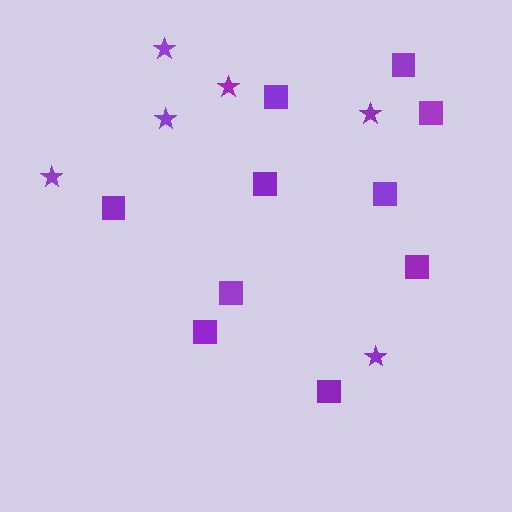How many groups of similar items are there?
There are 2 groups: one group of squares (10) and one group of stars (6).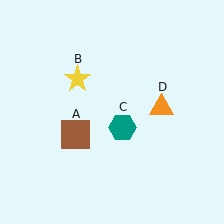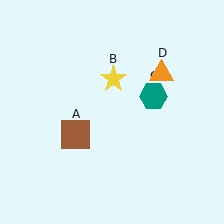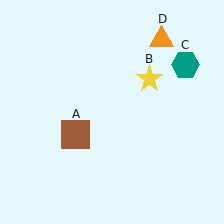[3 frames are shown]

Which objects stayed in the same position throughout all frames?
Brown square (object A) remained stationary.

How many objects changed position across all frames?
3 objects changed position: yellow star (object B), teal hexagon (object C), orange triangle (object D).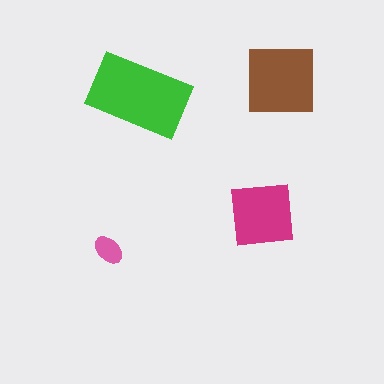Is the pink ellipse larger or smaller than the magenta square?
Smaller.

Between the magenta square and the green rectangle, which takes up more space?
The green rectangle.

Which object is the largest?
The green rectangle.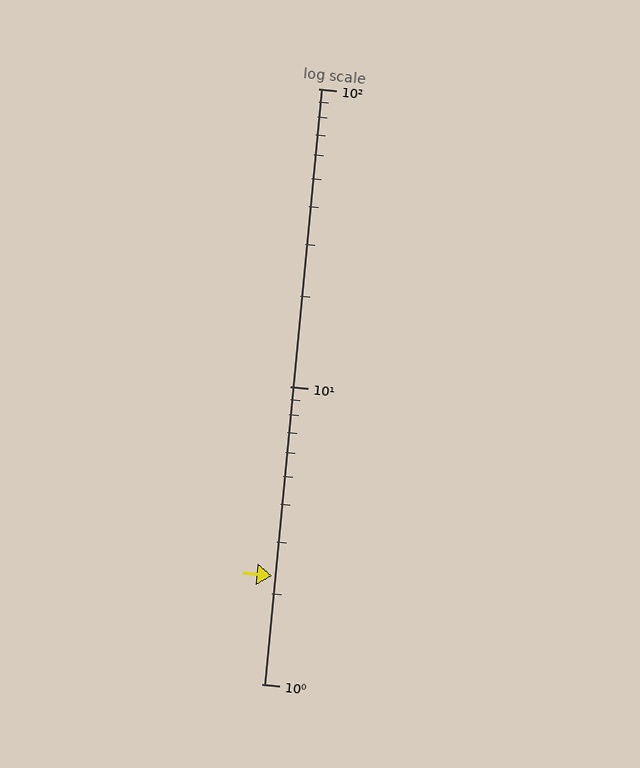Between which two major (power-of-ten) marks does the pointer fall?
The pointer is between 1 and 10.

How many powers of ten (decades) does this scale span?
The scale spans 2 decades, from 1 to 100.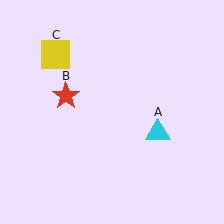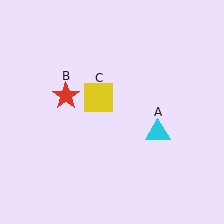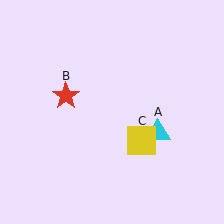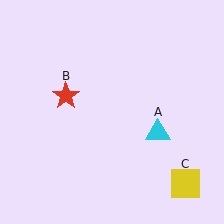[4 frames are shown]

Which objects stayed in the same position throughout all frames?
Cyan triangle (object A) and red star (object B) remained stationary.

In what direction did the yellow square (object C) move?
The yellow square (object C) moved down and to the right.